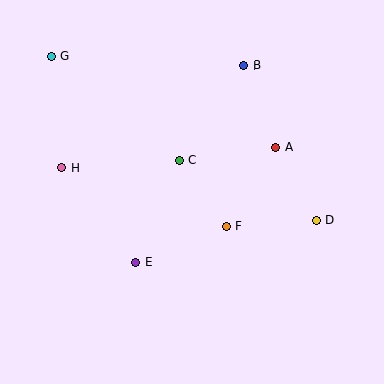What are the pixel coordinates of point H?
Point H is at (62, 168).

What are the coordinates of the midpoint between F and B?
The midpoint between F and B is at (235, 146).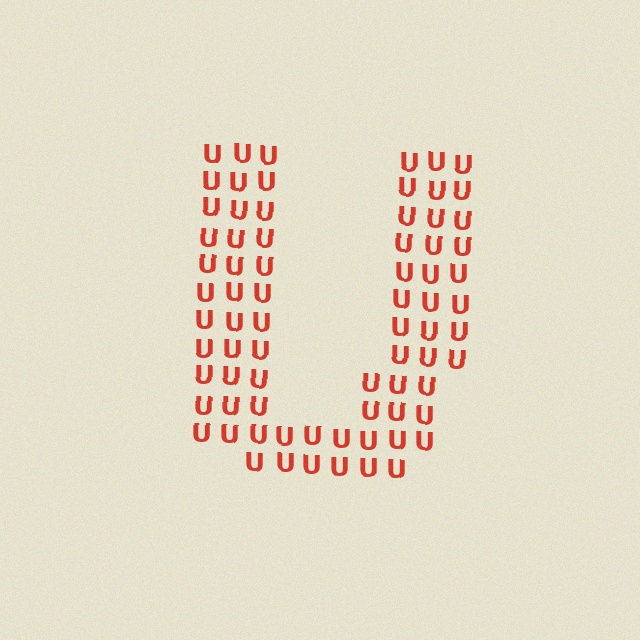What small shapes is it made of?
It is made of small letter U's.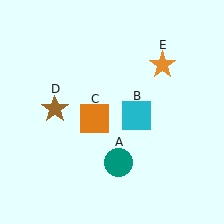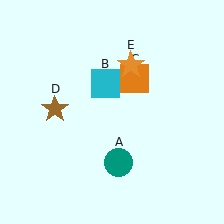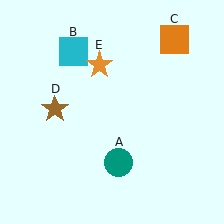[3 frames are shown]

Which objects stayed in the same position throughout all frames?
Teal circle (object A) and brown star (object D) remained stationary.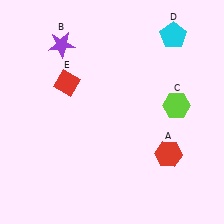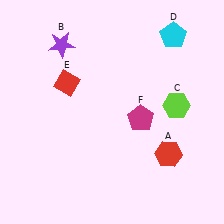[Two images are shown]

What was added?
A magenta pentagon (F) was added in Image 2.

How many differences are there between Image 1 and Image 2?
There is 1 difference between the two images.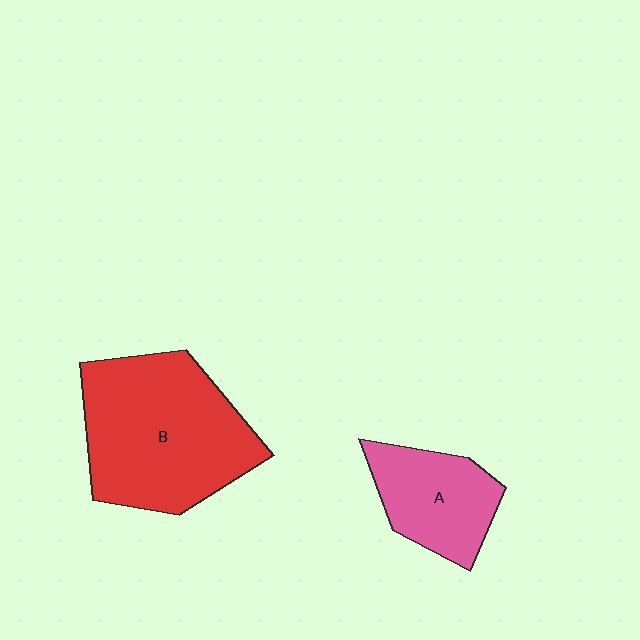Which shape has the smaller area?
Shape A (pink).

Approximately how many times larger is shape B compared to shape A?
Approximately 2.0 times.